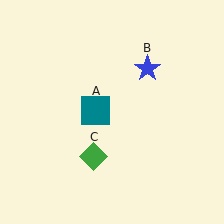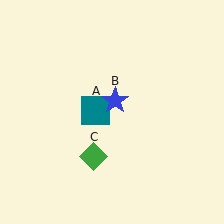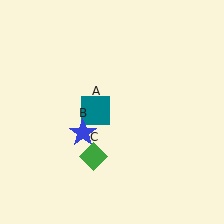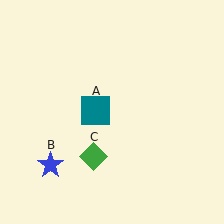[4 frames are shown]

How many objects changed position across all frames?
1 object changed position: blue star (object B).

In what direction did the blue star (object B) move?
The blue star (object B) moved down and to the left.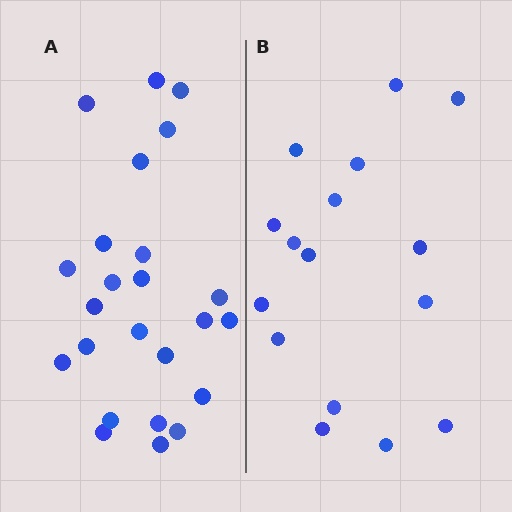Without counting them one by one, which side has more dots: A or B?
Region A (the left region) has more dots.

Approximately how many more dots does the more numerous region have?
Region A has roughly 8 or so more dots than region B.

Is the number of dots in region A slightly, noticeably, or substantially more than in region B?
Region A has substantially more. The ratio is roughly 1.5 to 1.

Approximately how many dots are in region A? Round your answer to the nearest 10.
About 20 dots. (The exact count is 24, which rounds to 20.)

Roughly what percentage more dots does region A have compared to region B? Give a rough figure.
About 50% more.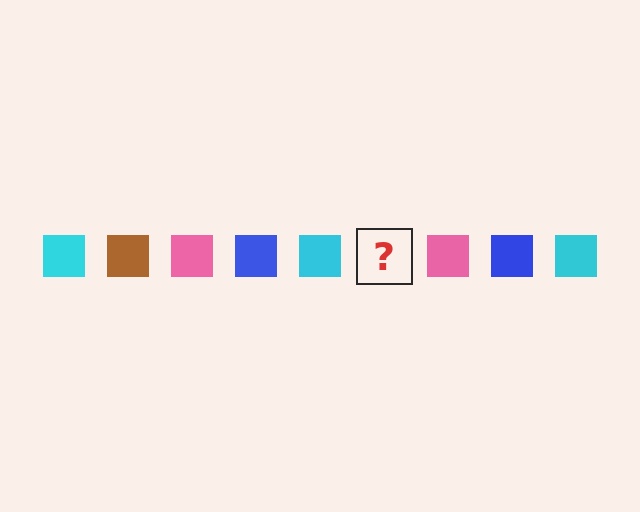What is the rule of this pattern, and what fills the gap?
The rule is that the pattern cycles through cyan, brown, pink, blue squares. The gap should be filled with a brown square.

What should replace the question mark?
The question mark should be replaced with a brown square.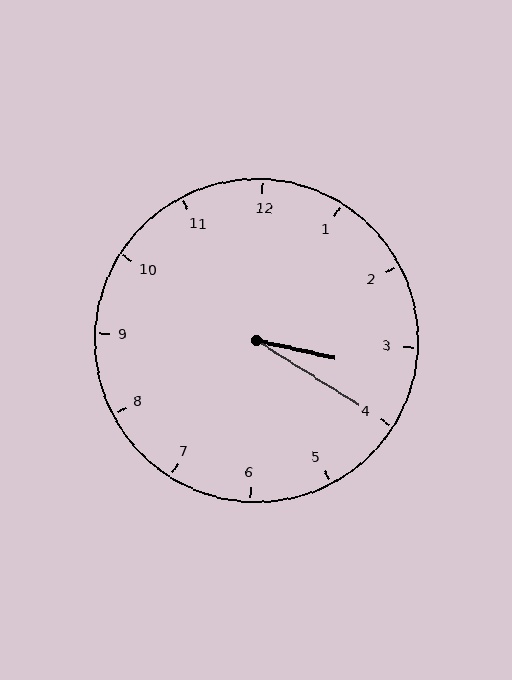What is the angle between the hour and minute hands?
Approximately 20 degrees.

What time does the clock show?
3:20.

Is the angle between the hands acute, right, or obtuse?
It is acute.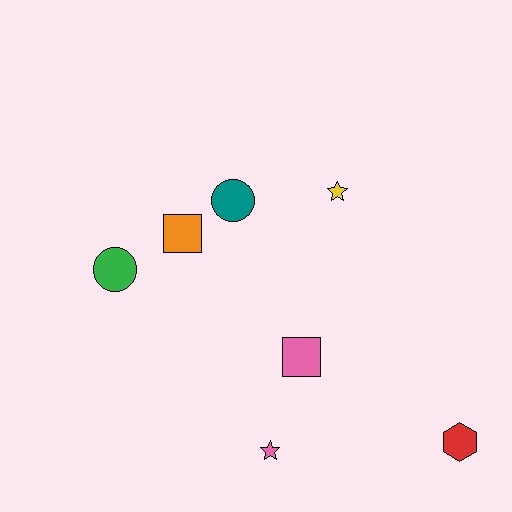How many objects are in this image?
There are 7 objects.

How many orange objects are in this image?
There is 1 orange object.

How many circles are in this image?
There are 2 circles.